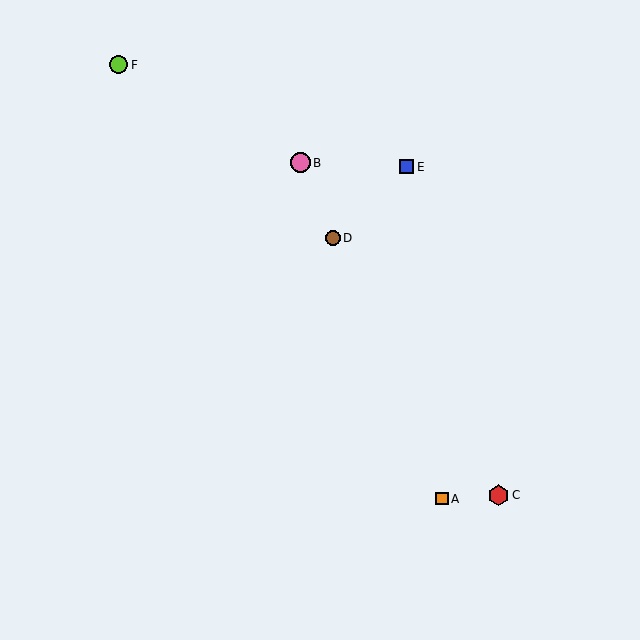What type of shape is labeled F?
Shape F is a lime circle.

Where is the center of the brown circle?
The center of the brown circle is at (333, 238).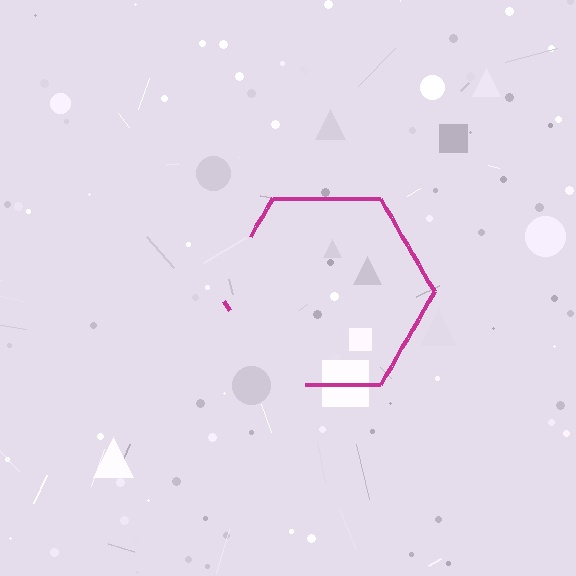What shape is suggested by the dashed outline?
The dashed outline suggests a hexagon.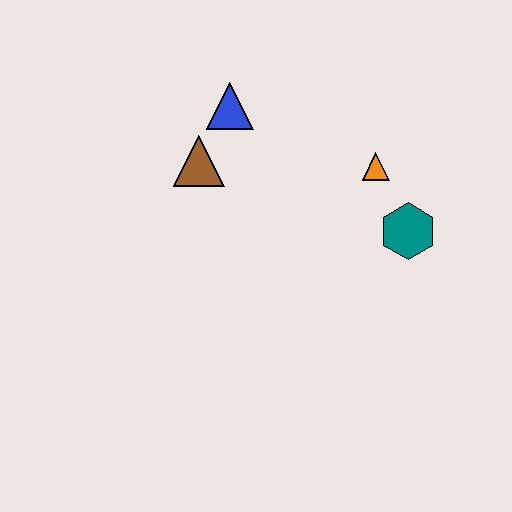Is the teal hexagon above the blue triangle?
No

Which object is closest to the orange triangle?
The teal hexagon is closest to the orange triangle.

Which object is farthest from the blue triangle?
The teal hexagon is farthest from the blue triangle.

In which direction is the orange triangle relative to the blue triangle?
The orange triangle is to the right of the blue triangle.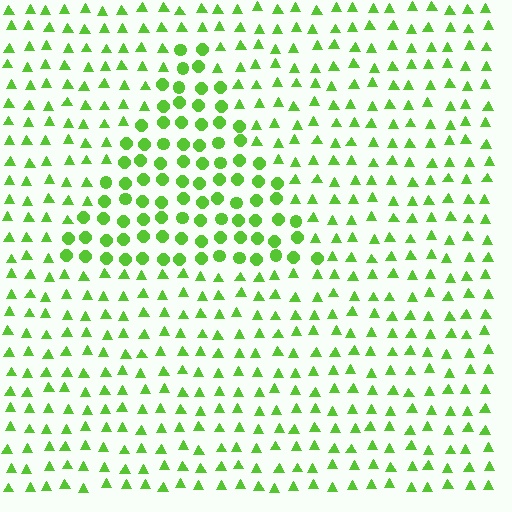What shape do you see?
I see a triangle.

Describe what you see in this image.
The image is filled with small lime elements arranged in a uniform grid. A triangle-shaped region contains circles, while the surrounding area contains triangles. The boundary is defined purely by the change in element shape.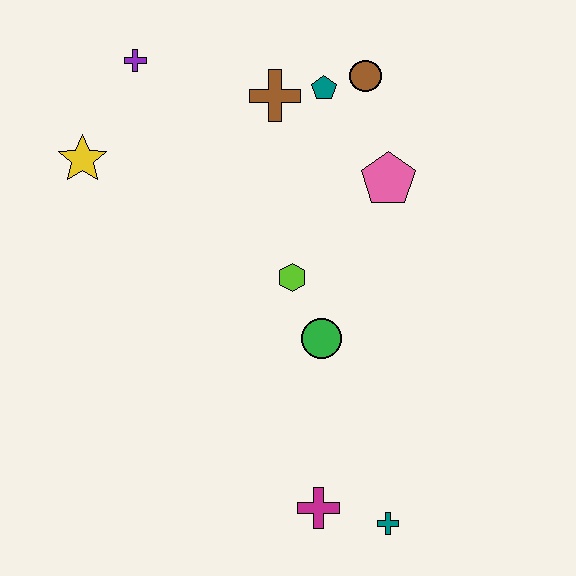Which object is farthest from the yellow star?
The teal cross is farthest from the yellow star.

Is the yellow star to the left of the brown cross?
Yes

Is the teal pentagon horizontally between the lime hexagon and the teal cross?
Yes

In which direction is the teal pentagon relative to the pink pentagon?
The teal pentagon is above the pink pentagon.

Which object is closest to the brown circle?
The teal pentagon is closest to the brown circle.